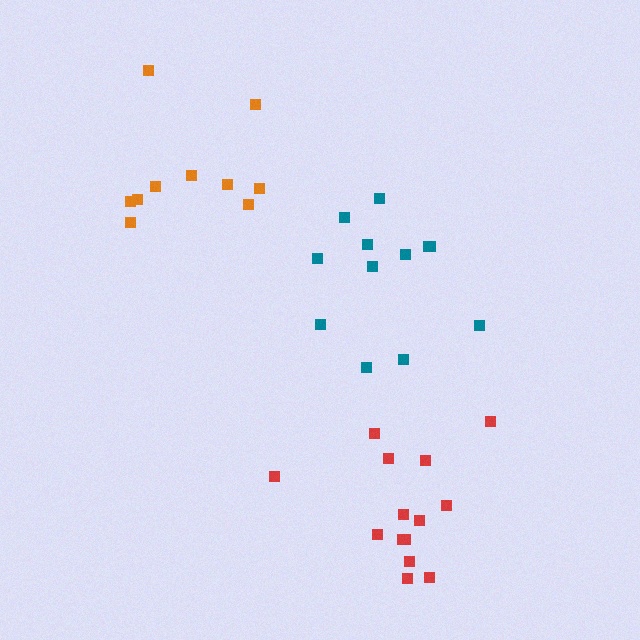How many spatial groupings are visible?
There are 3 spatial groupings.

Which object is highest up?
The orange cluster is topmost.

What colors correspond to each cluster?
The clusters are colored: teal, orange, red.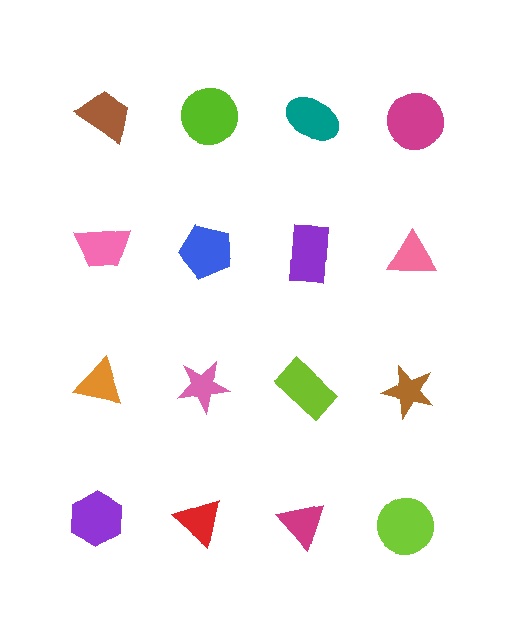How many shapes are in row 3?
4 shapes.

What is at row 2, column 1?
A pink trapezoid.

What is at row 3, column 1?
An orange triangle.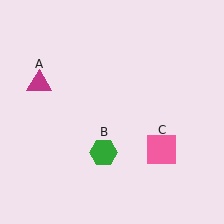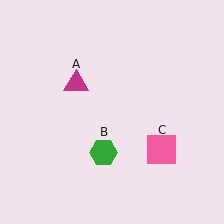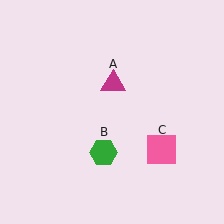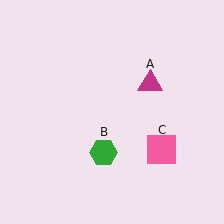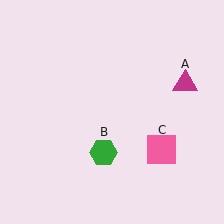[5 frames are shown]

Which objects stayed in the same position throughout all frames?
Green hexagon (object B) and pink square (object C) remained stationary.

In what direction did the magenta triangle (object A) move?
The magenta triangle (object A) moved right.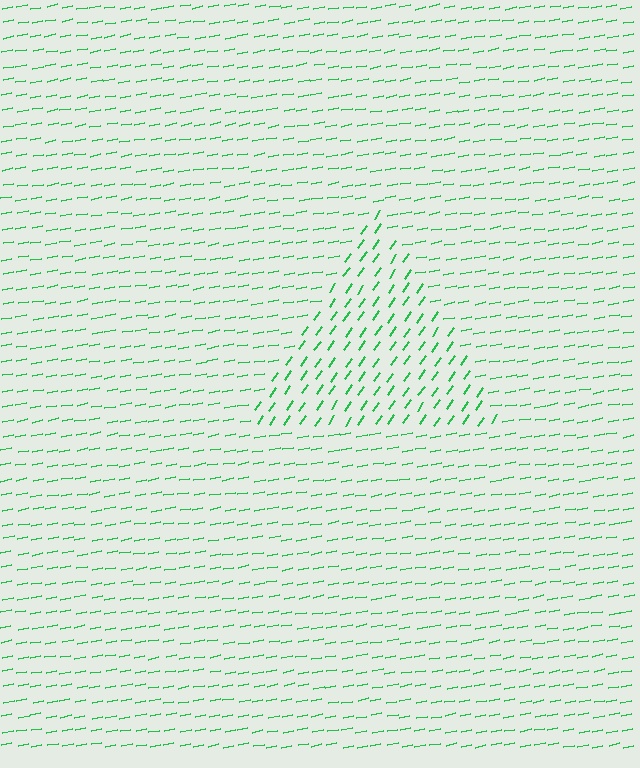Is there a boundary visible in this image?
Yes, there is a texture boundary formed by a change in line orientation.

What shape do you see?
I see a triangle.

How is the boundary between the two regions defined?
The boundary is defined purely by a change in line orientation (approximately 45 degrees difference). All lines are the same color and thickness.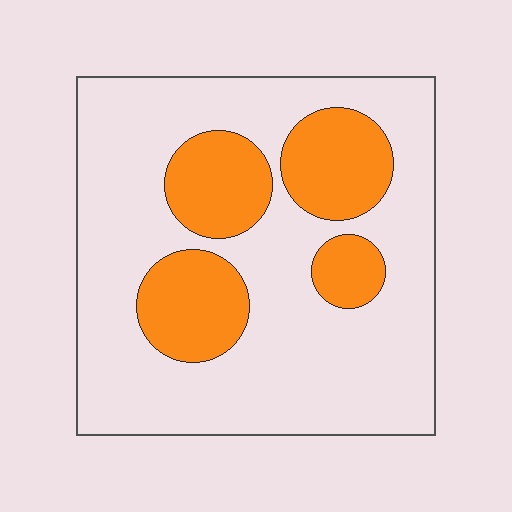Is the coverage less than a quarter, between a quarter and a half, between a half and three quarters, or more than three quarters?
Between a quarter and a half.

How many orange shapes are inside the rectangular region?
4.